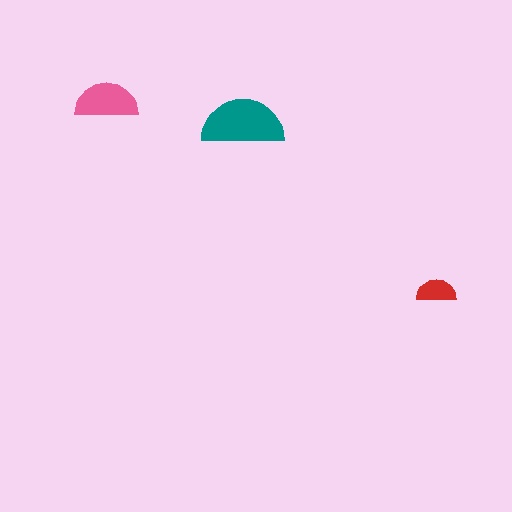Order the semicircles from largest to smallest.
the teal one, the pink one, the red one.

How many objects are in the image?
There are 3 objects in the image.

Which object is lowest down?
The red semicircle is bottommost.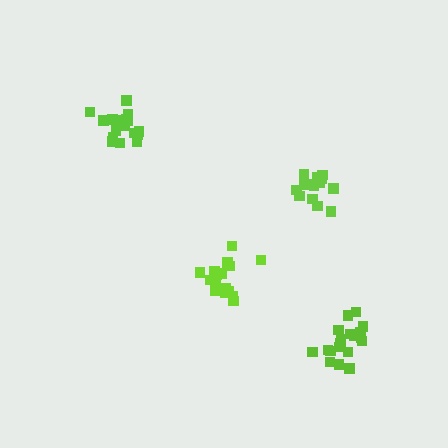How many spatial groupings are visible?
There are 4 spatial groupings.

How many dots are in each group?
Group 1: 20 dots, Group 2: 17 dots, Group 3: 16 dots, Group 4: 18 dots (71 total).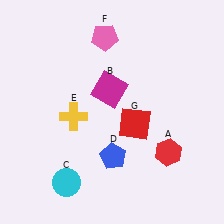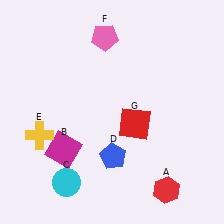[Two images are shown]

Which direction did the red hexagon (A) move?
The red hexagon (A) moved down.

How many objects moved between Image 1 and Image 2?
3 objects moved between the two images.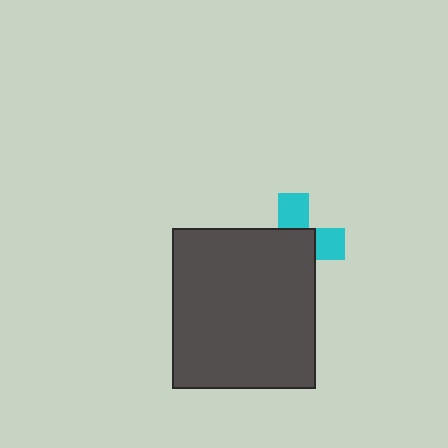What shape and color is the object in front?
The object in front is a dark gray rectangle.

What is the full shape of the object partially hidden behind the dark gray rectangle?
The partially hidden object is a cyan cross.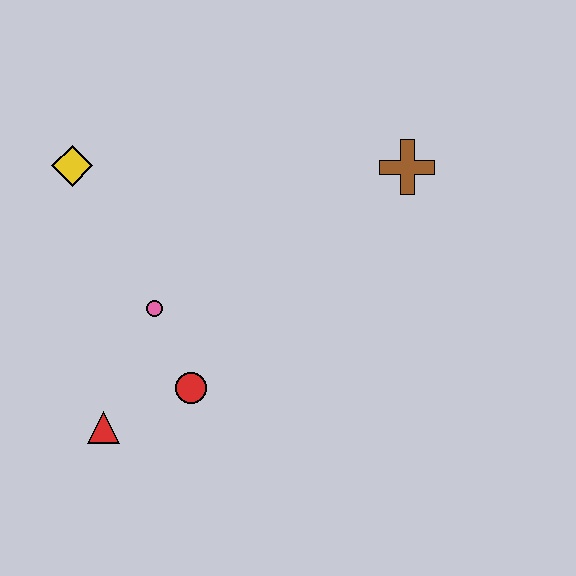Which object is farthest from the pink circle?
The brown cross is farthest from the pink circle.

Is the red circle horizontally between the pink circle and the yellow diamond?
No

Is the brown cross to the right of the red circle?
Yes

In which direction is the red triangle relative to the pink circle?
The red triangle is below the pink circle.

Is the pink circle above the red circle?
Yes